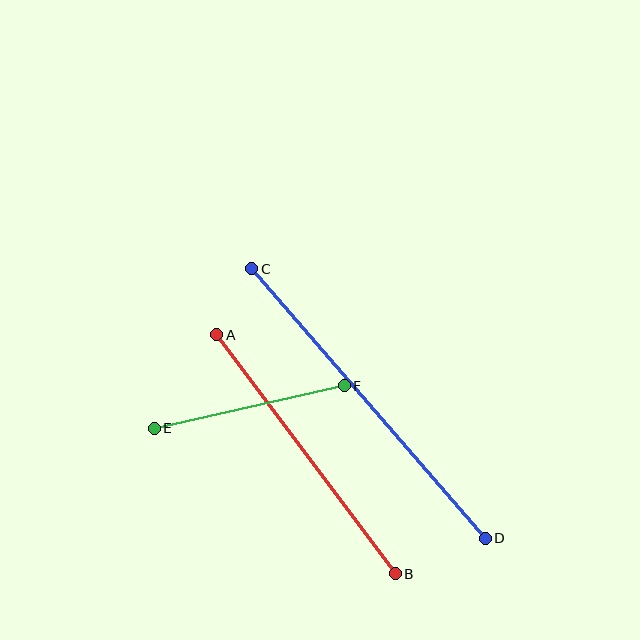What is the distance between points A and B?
The distance is approximately 298 pixels.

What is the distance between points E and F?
The distance is approximately 195 pixels.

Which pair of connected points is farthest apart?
Points C and D are farthest apart.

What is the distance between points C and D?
The distance is approximately 357 pixels.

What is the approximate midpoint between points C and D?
The midpoint is at approximately (369, 404) pixels.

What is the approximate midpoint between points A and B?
The midpoint is at approximately (306, 454) pixels.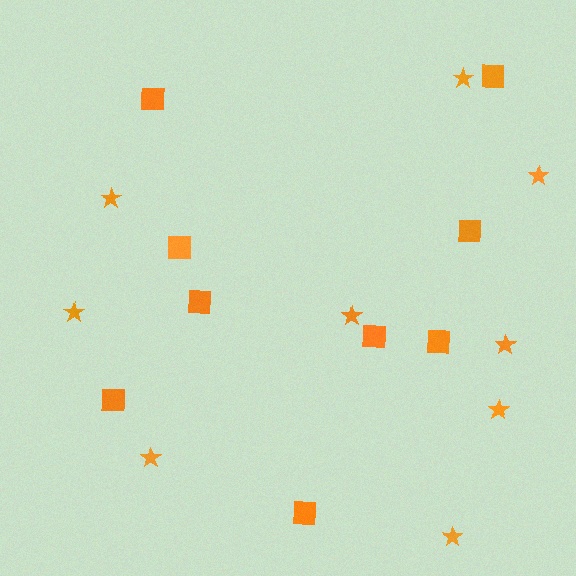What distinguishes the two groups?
There are 2 groups: one group of squares (9) and one group of stars (9).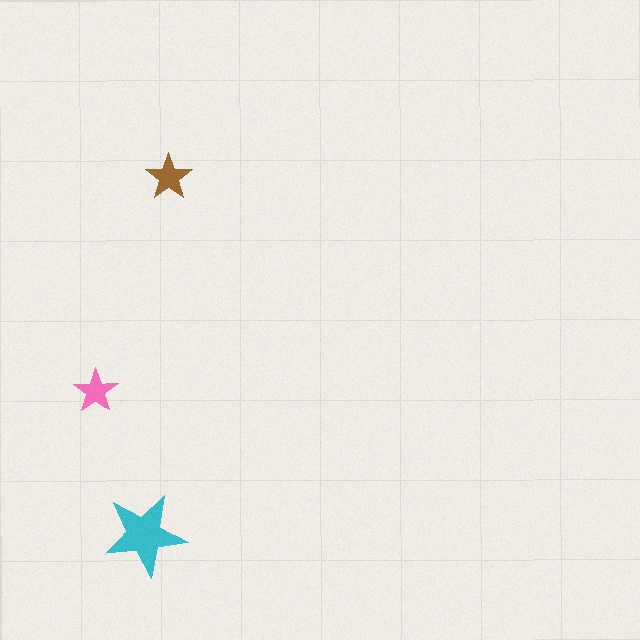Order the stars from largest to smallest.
the cyan one, the brown one, the pink one.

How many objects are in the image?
There are 3 objects in the image.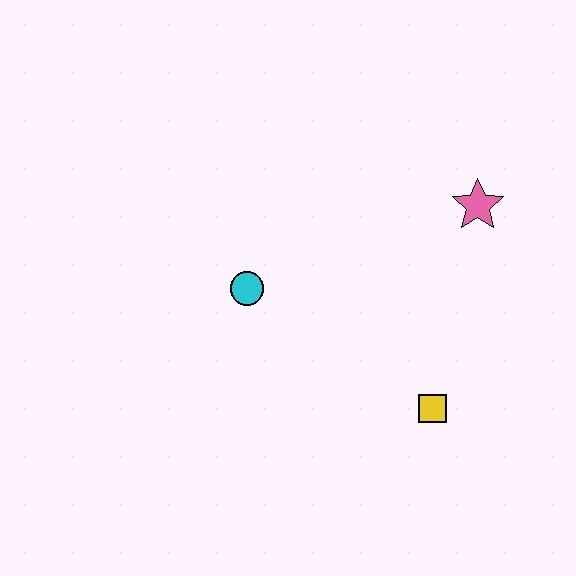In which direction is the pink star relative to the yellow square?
The pink star is above the yellow square.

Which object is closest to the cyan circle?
The yellow square is closest to the cyan circle.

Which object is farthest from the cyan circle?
The pink star is farthest from the cyan circle.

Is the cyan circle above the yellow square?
Yes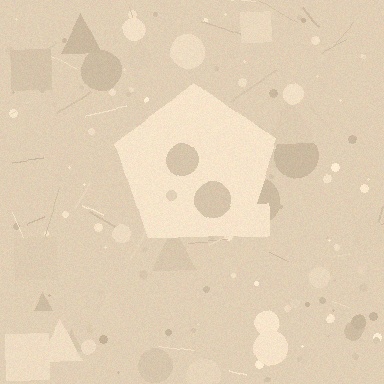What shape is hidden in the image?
A pentagon is hidden in the image.